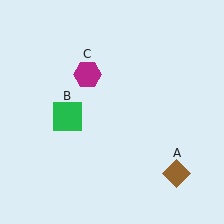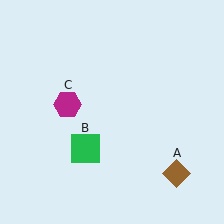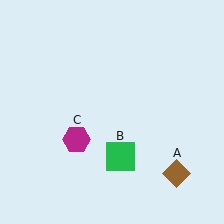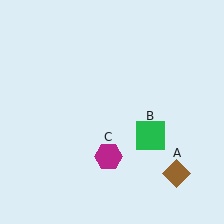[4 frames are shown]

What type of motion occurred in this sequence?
The green square (object B), magenta hexagon (object C) rotated counterclockwise around the center of the scene.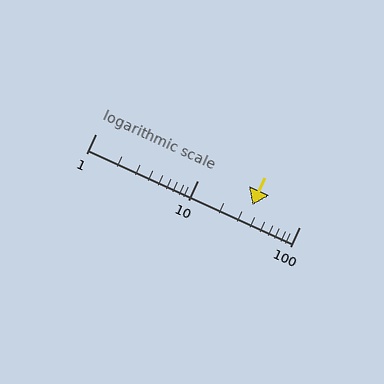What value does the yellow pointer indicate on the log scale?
The pointer indicates approximately 35.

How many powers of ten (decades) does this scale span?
The scale spans 2 decades, from 1 to 100.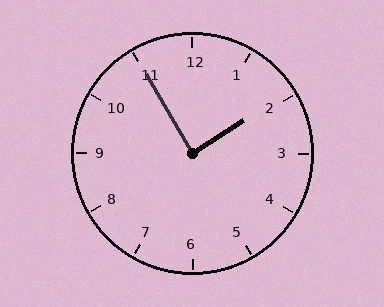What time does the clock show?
1:55.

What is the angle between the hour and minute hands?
Approximately 88 degrees.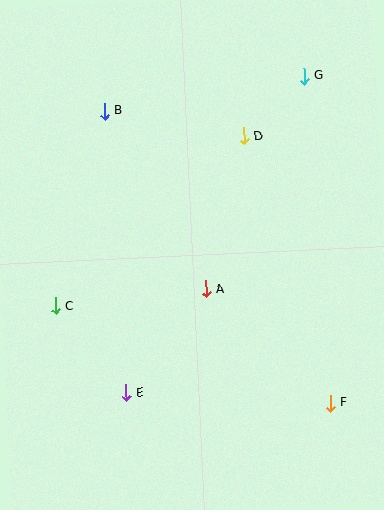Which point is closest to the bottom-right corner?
Point F is closest to the bottom-right corner.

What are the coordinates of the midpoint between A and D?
The midpoint between A and D is at (225, 213).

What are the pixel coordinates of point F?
Point F is at (330, 403).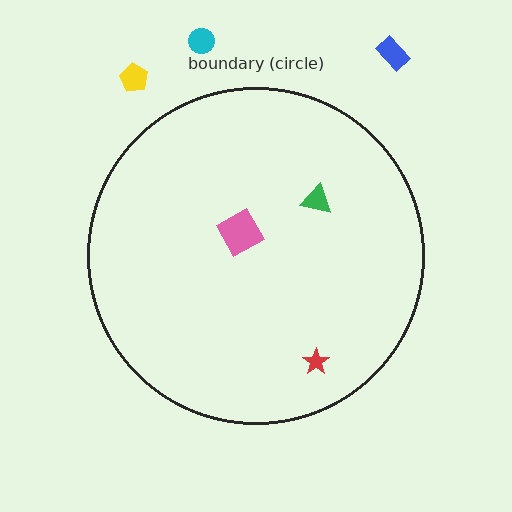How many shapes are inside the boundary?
3 inside, 3 outside.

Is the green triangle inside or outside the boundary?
Inside.